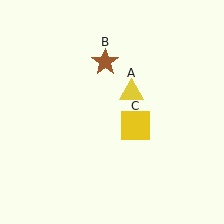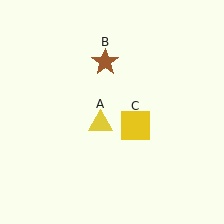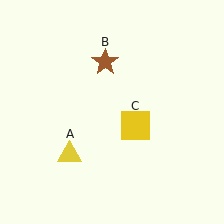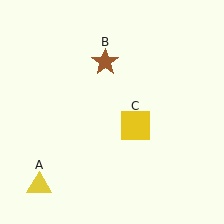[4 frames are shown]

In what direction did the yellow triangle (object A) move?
The yellow triangle (object A) moved down and to the left.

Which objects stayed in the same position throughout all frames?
Brown star (object B) and yellow square (object C) remained stationary.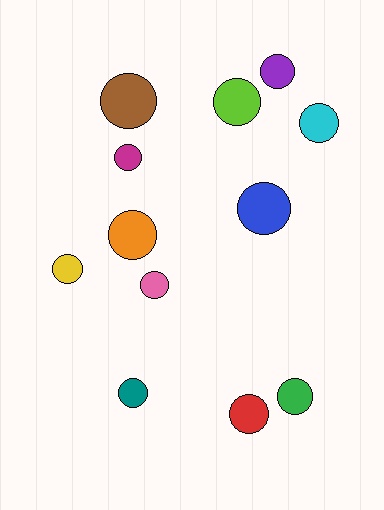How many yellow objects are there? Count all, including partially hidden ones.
There is 1 yellow object.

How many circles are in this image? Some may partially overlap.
There are 12 circles.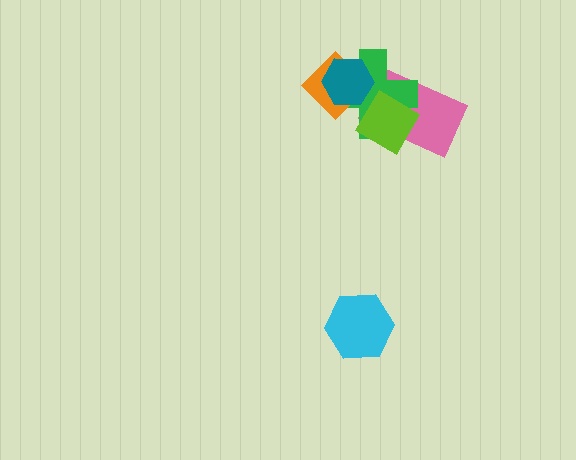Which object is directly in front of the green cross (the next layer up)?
The orange diamond is directly in front of the green cross.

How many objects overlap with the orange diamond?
2 objects overlap with the orange diamond.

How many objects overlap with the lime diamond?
2 objects overlap with the lime diamond.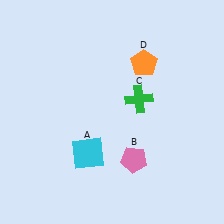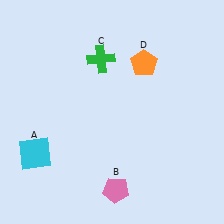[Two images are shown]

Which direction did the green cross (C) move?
The green cross (C) moved up.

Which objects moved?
The objects that moved are: the cyan square (A), the pink pentagon (B), the green cross (C).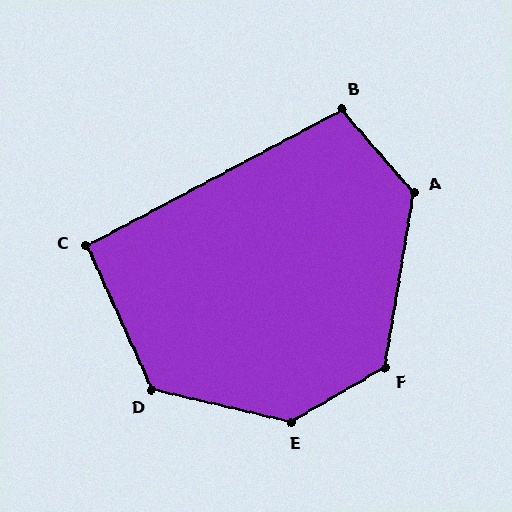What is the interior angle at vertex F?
Approximately 130 degrees (obtuse).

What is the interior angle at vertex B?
Approximately 103 degrees (obtuse).